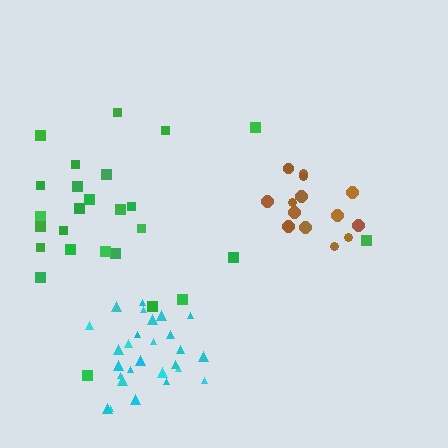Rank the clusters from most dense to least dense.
brown, cyan, green.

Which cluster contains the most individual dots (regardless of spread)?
Cyan (27).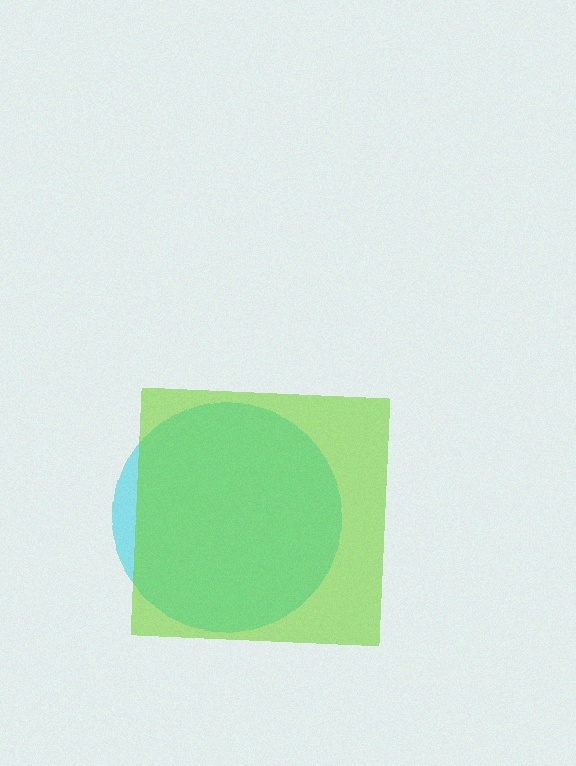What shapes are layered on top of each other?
The layered shapes are: a cyan circle, a lime square.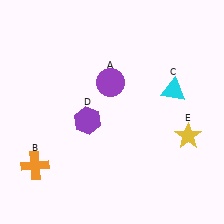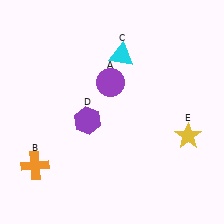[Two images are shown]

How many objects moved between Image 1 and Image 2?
1 object moved between the two images.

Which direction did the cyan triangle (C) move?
The cyan triangle (C) moved left.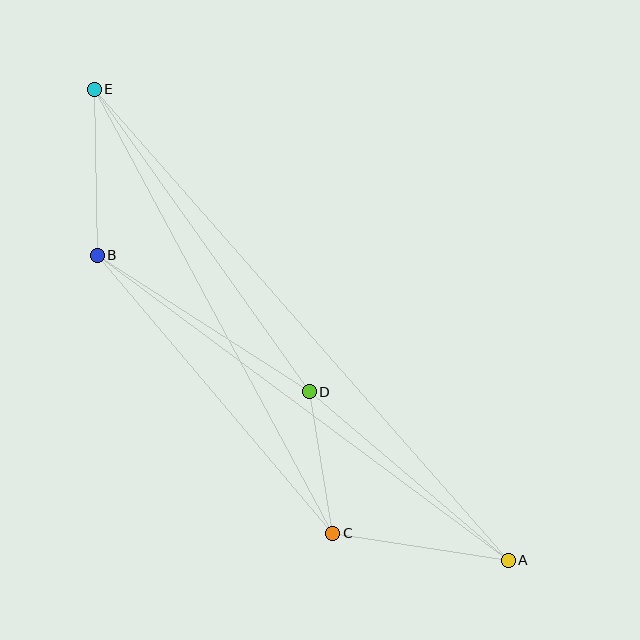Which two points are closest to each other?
Points C and D are closest to each other.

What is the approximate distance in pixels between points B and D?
The distance between B and D is approximately 253 pixels.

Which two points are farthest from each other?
Points A and E are farthest from each other.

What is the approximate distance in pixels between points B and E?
The distance between B and E is approximately 166 pixels.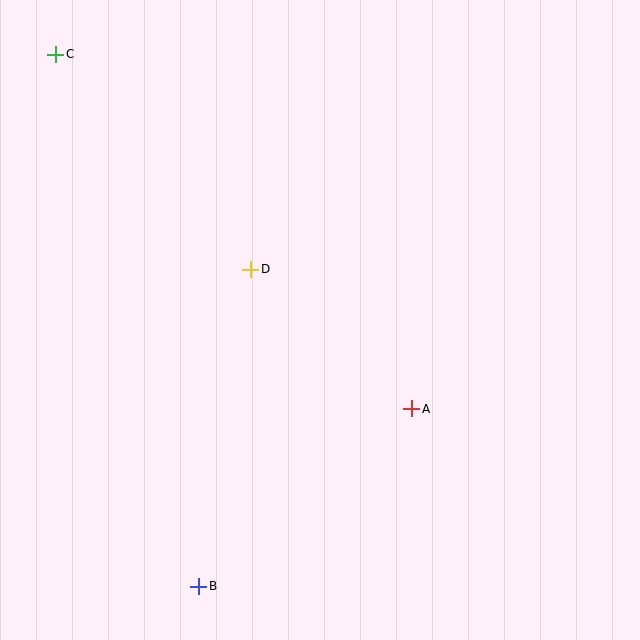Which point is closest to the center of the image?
Point D at (251, 269) is closest to the center.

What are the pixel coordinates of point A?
Point A is at (411, 409).